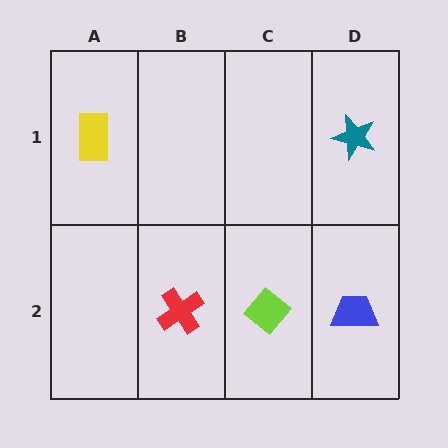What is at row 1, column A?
A yellow rectangle.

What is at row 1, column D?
A teal star.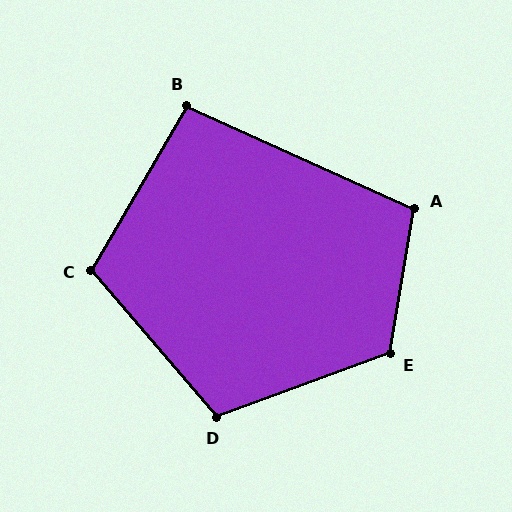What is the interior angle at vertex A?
Approximately 105 degrees (obtuse).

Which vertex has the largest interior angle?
E, at approximately 120 degrees.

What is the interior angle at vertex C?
Approximately 109 degrees (obtuse).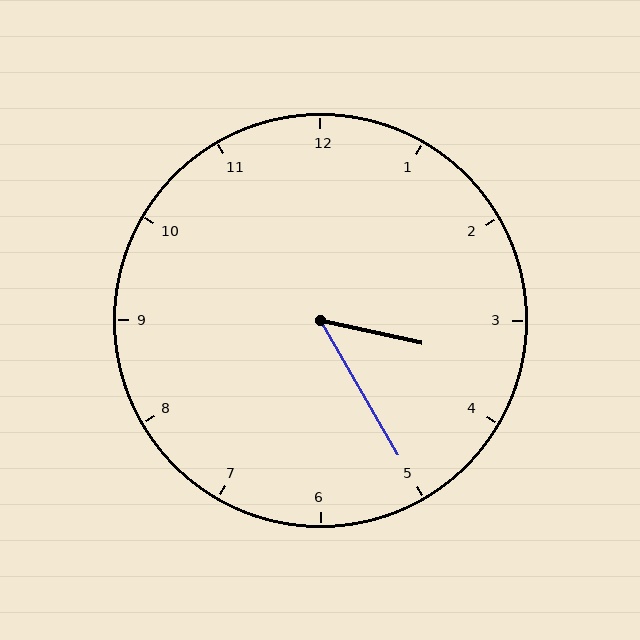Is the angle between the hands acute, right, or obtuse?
It is acute.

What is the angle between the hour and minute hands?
Approximately 48 degrees.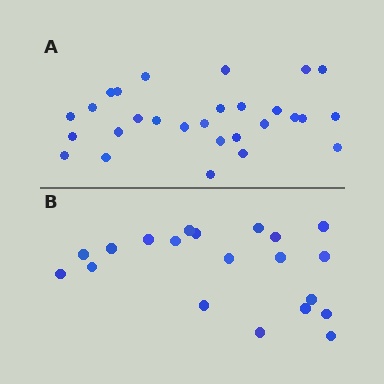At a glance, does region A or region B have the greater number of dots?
Region A (the top region) has more dots.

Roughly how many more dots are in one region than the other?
Region A has roughly 8 or so more dots than region B.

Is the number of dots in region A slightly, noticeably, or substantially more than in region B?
Region A has noticeably more, but not dramatically so. The ratio is roughly 1.4 to 1.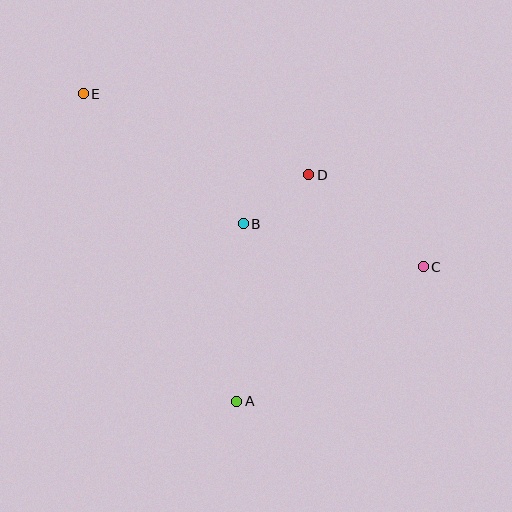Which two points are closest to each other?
Points B and D are closest to each other.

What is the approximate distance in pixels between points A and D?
The distance between A and D is approximately 238 pixels.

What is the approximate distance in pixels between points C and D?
The distance between C and D is approximately 147 pixels.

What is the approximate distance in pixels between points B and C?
The distance between B and C is approximately 185 pixels.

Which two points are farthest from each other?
Points C and E are farthest from each other.